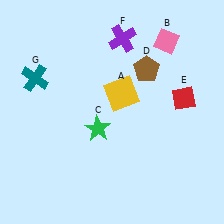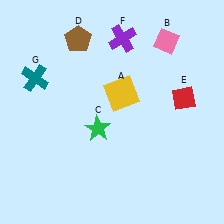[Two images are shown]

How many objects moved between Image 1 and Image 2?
1 object moved between the two images.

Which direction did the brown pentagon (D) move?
The brown pentagon (D) moved left.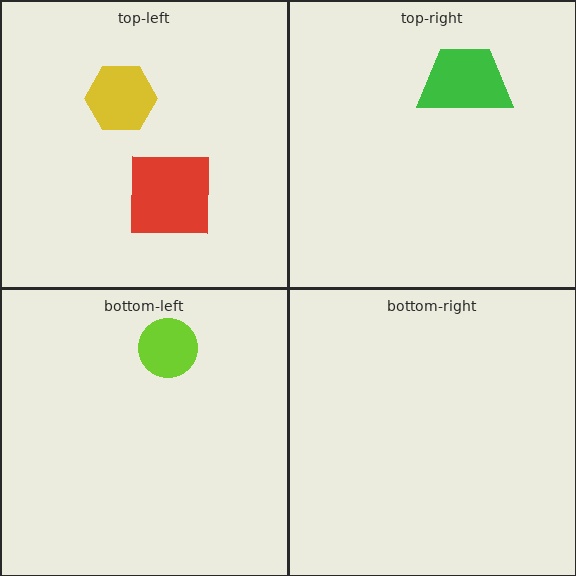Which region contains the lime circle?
The bottom-left region.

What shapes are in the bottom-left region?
The lime circle.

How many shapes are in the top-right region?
1.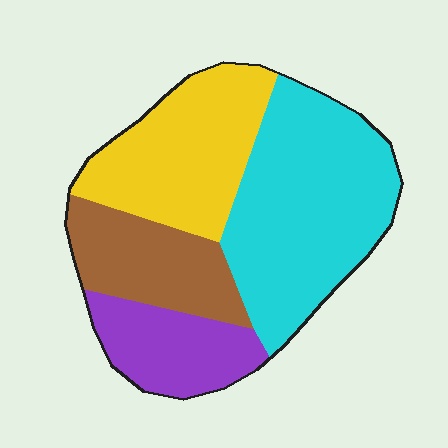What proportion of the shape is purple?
Purple takes up about one sixth (1/6) of the shape.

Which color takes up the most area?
Cyan, at roughly 40%.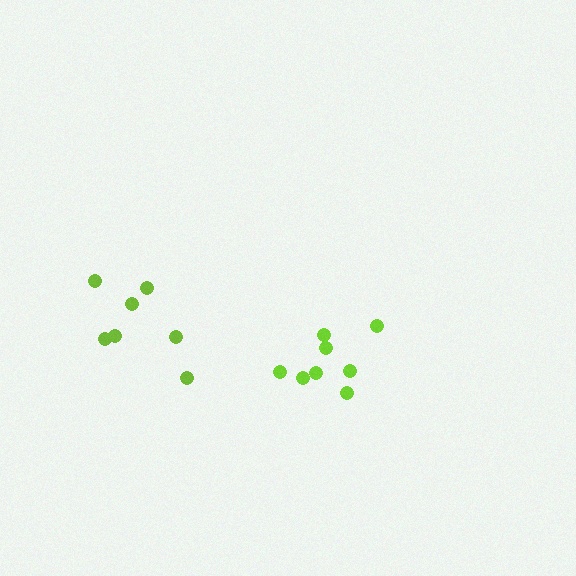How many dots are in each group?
Group 1: 8 dots, Group 2: 7 dots (15 total).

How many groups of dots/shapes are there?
There are 2 groups.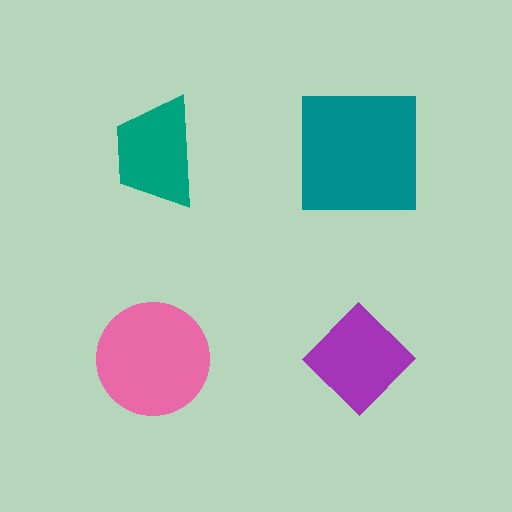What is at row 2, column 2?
A purple diamond.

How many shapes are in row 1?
2 shapes.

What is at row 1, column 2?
A teal square.